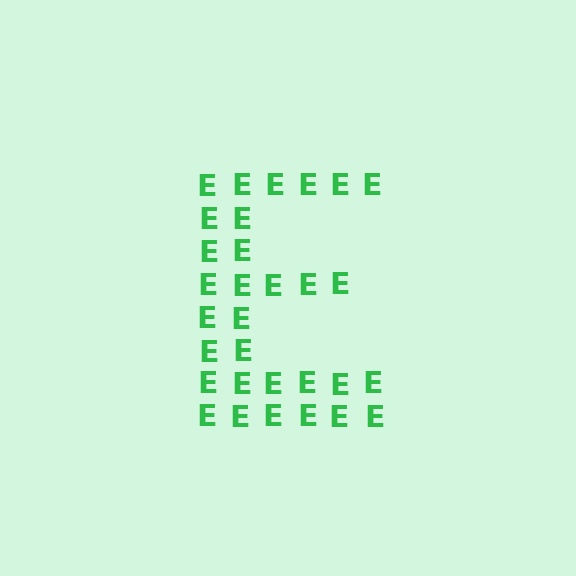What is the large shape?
The large shape is the letter E.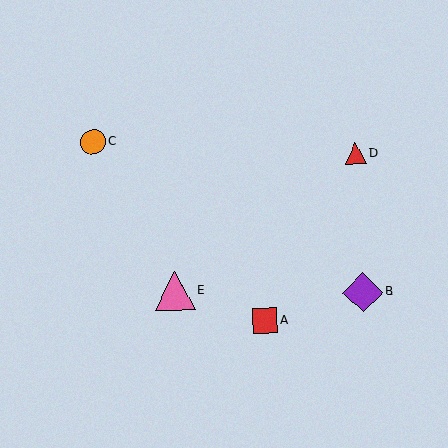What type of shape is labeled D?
Shape D is a red triangle.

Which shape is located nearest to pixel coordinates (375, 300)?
The purple diamond (labeled B) at (363, 292) is nearest to that location.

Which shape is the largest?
The purple diamond (labeled B) is the largest.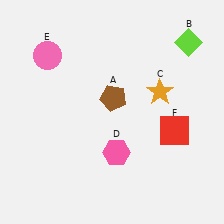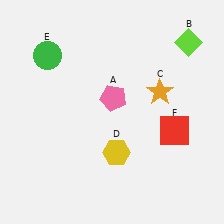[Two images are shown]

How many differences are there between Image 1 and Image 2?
There are 3 differences between the two images.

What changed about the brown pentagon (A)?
In Image 1, A is brown. In Image 2, it changed to pink.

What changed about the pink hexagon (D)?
In Image 1, D is pink. In Image 2, it changed to yellow.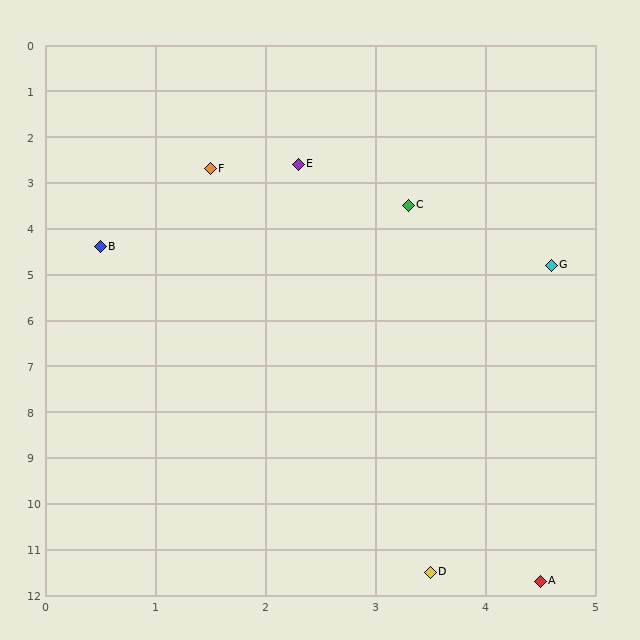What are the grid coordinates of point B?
Point B is at approximately (0.5, 4.4).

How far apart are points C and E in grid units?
Points C and E are about 1.3 grid units apart.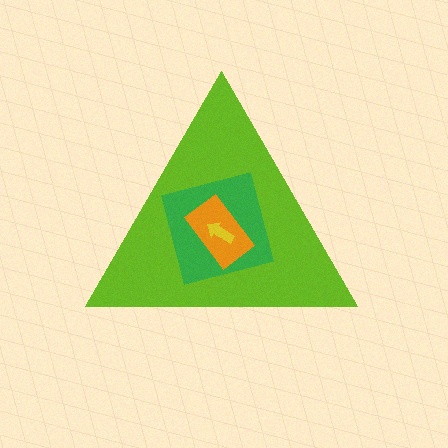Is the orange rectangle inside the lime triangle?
Yes.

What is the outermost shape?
The lime triangle.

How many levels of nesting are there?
4.